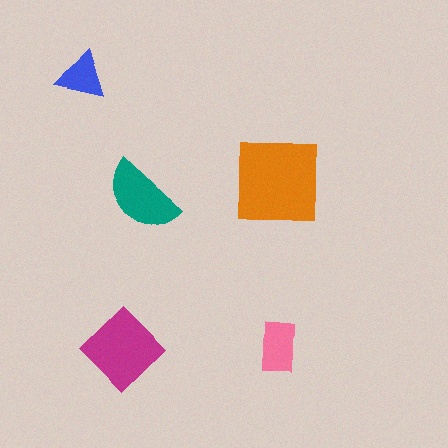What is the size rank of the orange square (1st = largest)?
1st.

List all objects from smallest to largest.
The blue triangle, the pink rectangle, the teal semicircle, the magenta diamond, the orange square.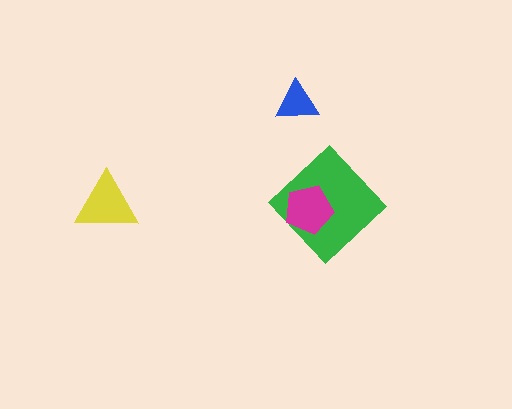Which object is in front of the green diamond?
The magenta pentagon is in front of the green diamond.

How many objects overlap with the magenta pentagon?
1 object overlaps with the magenta pentagon.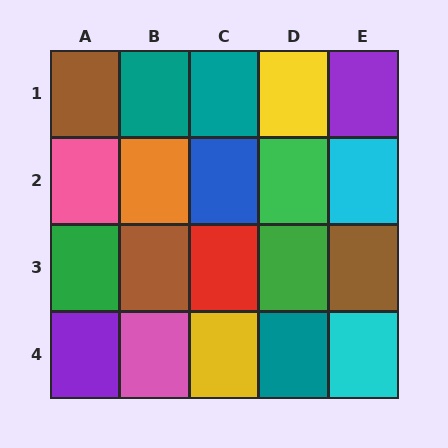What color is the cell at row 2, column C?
Blue.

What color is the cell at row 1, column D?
Yellow.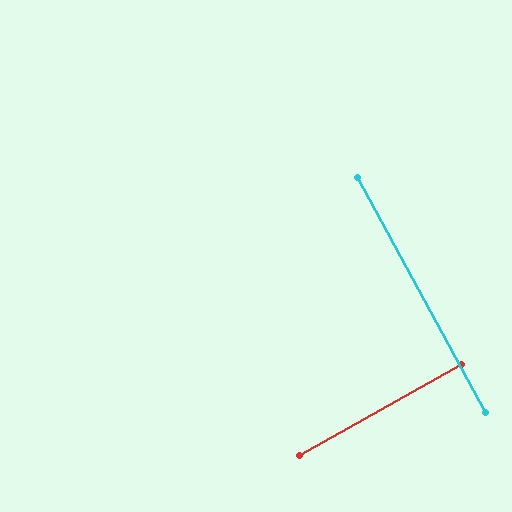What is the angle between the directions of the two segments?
Approximately 89 degrees.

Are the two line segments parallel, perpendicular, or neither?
Perpendicular — they meet at approximately 89°.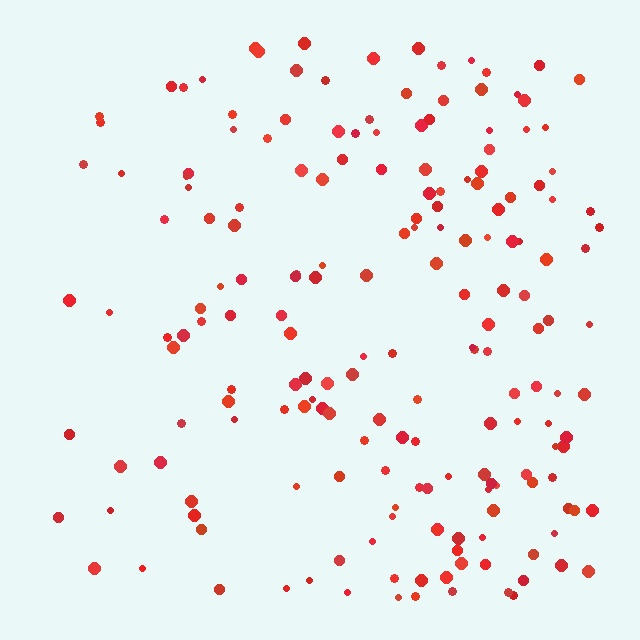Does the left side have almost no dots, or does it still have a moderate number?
Still a moderate number, just noticeably fewer than the right.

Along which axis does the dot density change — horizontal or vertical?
Horizontal.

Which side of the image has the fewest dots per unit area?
The left.